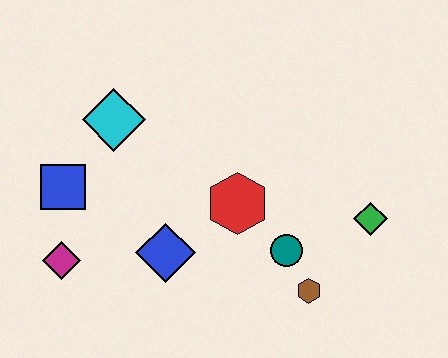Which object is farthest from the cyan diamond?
The green diamond is farthest from the cyan diamond.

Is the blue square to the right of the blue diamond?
No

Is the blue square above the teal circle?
Yes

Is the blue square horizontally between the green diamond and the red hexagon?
No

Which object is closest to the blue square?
The magenta diamond is closest to the blue square.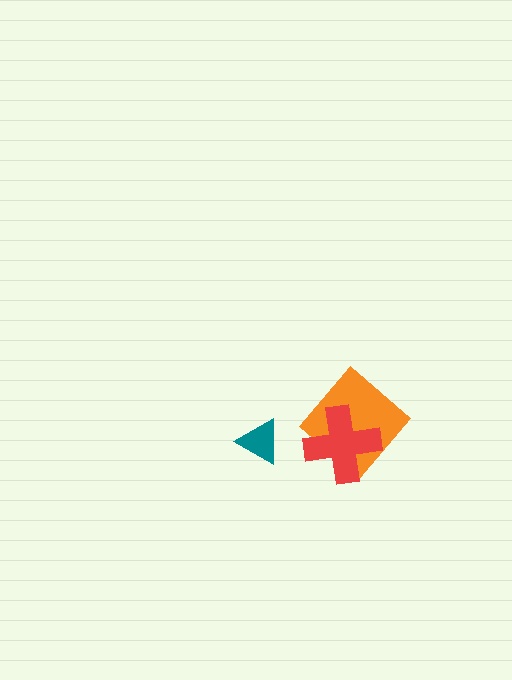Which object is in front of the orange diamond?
The red cross is in front of the orange diamond.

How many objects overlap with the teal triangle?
0 objects overlap with the teal triangle.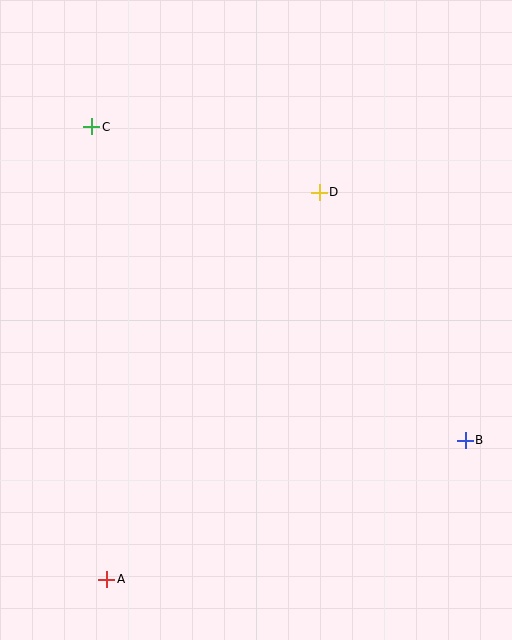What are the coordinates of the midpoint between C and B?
The midpoint between C and B is at (279, 284).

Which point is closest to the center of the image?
Point D at (319, 192) is closest to the center.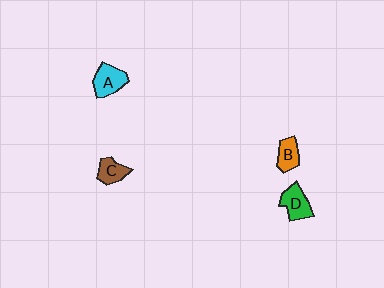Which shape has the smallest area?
Shape C (brown).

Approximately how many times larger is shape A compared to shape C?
Approximately 1.4 times.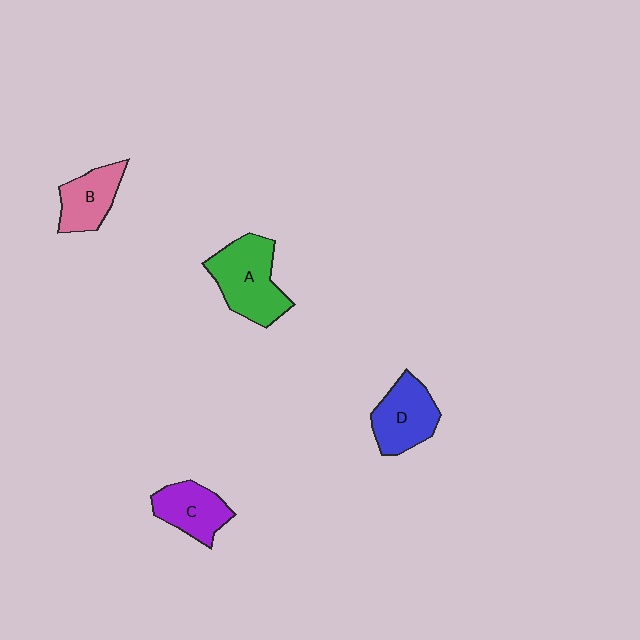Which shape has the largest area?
Shape A (green).